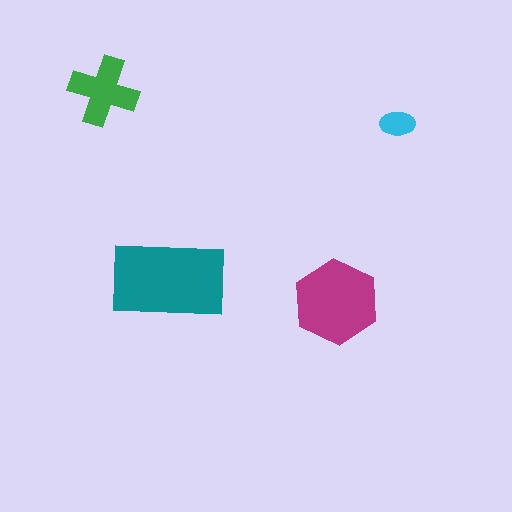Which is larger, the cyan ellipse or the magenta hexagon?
The magenta hexagon.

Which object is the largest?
The teal rectangle.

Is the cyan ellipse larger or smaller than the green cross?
Smaller.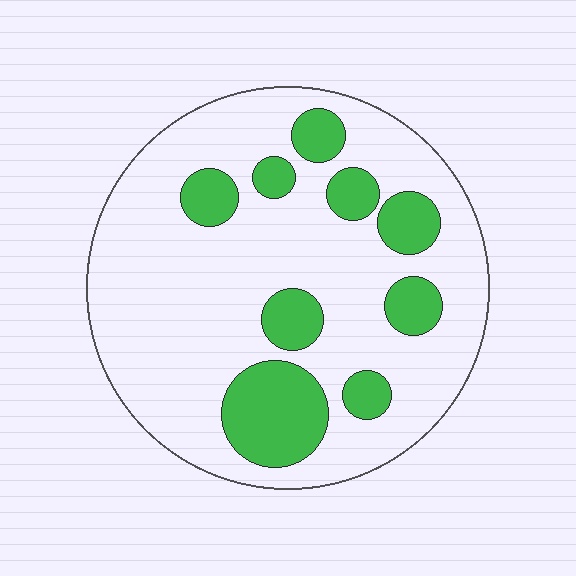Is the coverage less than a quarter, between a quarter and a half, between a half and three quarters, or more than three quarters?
Less than a quarter.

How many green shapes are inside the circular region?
9.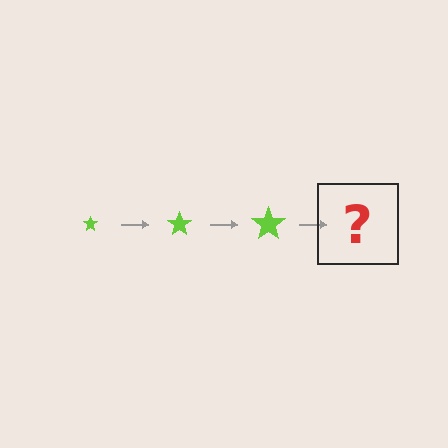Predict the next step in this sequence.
The next step is a lime star, larger than the previous one.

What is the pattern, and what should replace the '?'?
The pattern is that the star gets progressively larger each step. The '?' should be a lime star, larger than the previous one.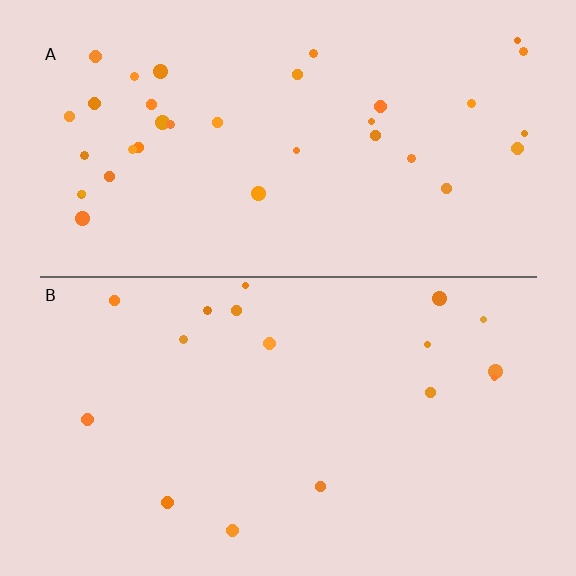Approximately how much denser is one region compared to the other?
Approximately 2.1× — region A over region B.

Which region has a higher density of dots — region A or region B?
A (the top).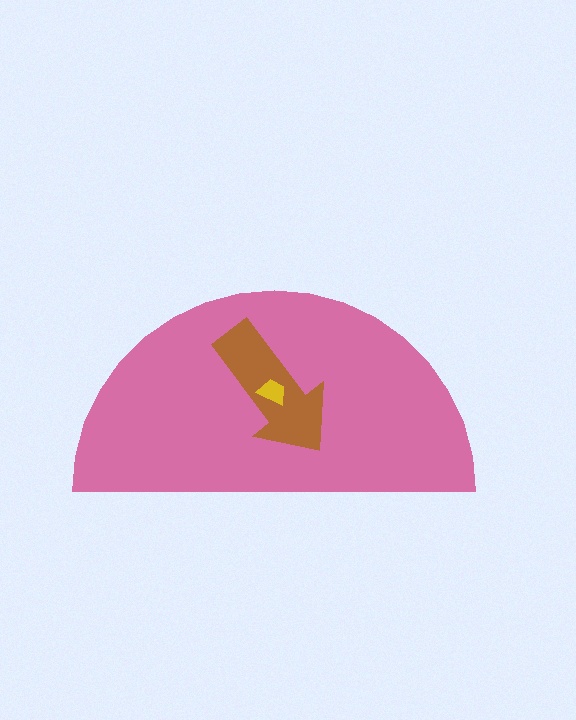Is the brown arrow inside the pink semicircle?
Yes.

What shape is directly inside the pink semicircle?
The brown arrow.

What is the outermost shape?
The pink semicircle.